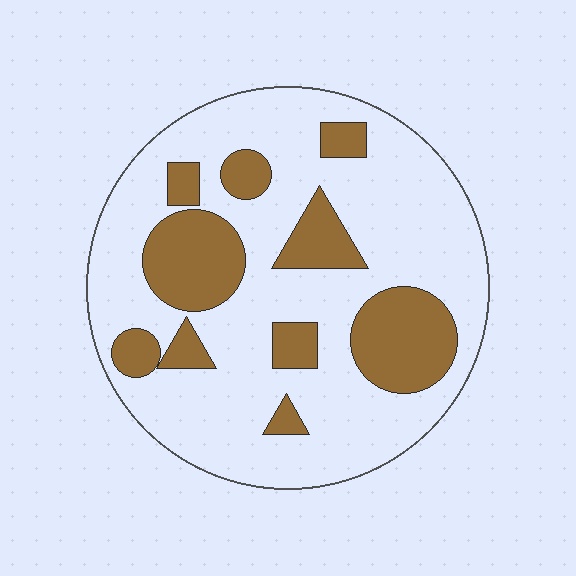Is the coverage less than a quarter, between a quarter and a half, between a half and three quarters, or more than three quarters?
Between a quarter and a half.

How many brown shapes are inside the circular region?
10.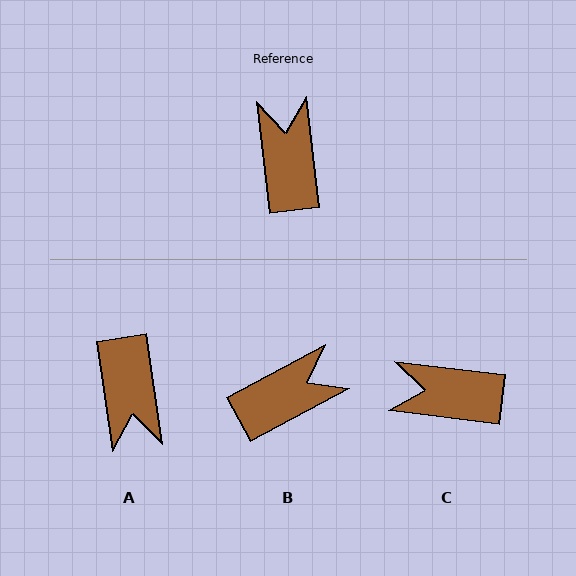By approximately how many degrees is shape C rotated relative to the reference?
Approximately 77 degrees counter-clockwise.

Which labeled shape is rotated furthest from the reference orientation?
A, about 178 degrees away.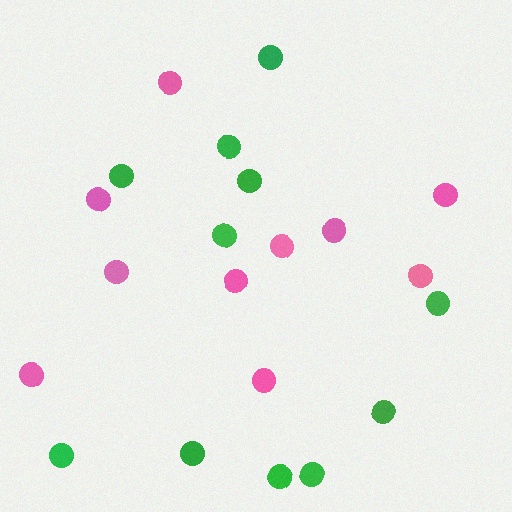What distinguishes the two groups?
There are 2 groups: one group of pink circles (10) and one group of green circles (11).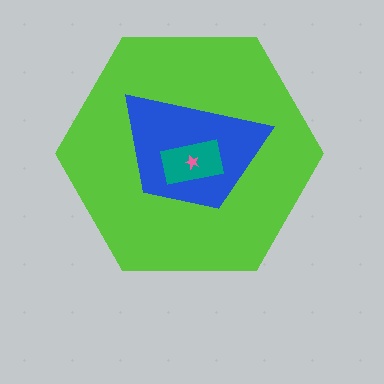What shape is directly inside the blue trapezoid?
The teal rectangle.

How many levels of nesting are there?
4.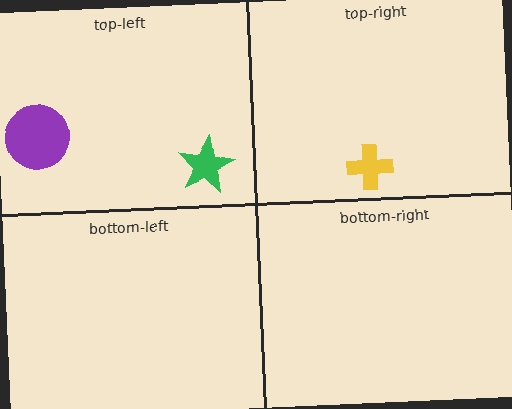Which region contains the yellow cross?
The top-right region.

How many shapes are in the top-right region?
1.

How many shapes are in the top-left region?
2.